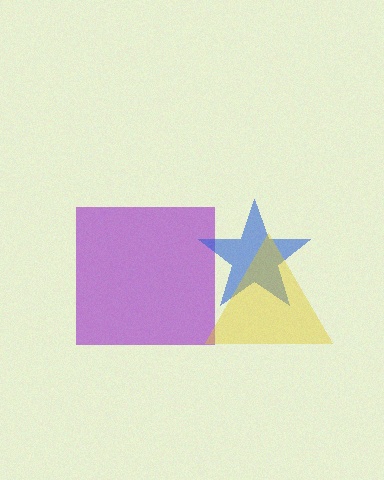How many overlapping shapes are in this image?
There are 3 overlapping shapes in the image.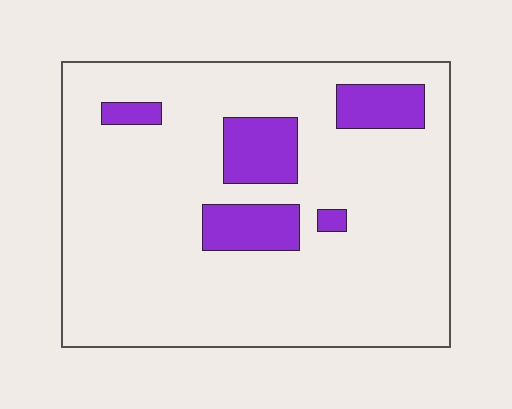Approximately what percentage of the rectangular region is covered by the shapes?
Approximately 15%.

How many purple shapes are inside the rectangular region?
5.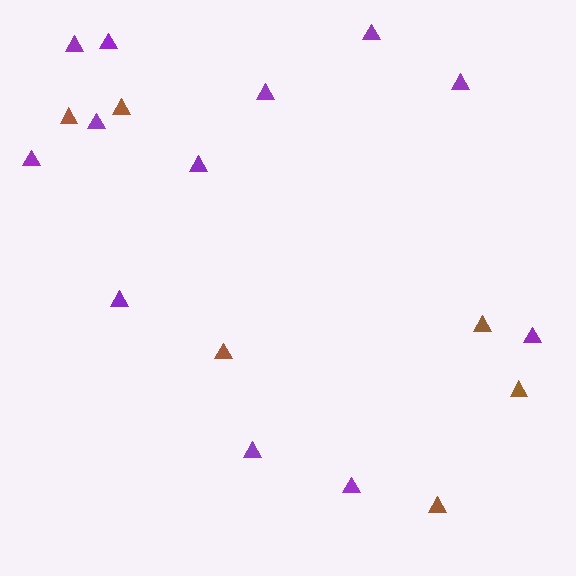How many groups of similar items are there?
There are 2 groups: one group of purple triangles (12) and one group of brown triangles (6).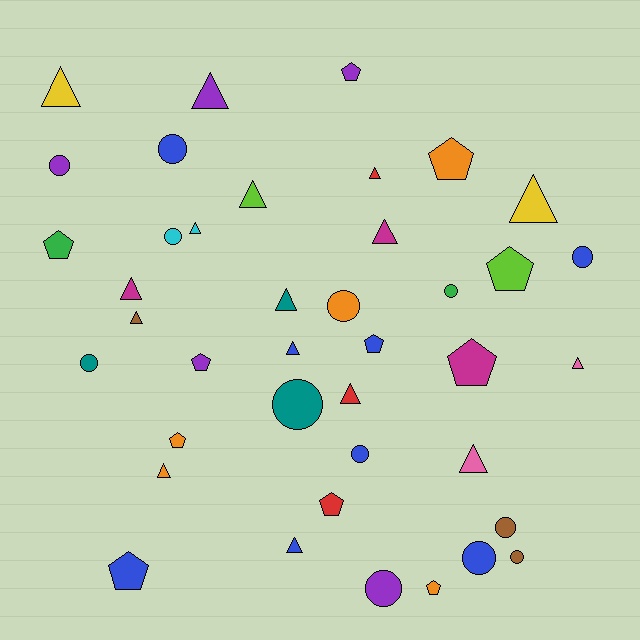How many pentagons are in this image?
There are 11 pentagons.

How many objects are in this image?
There are 40 objects.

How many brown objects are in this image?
There are 3 brown objects.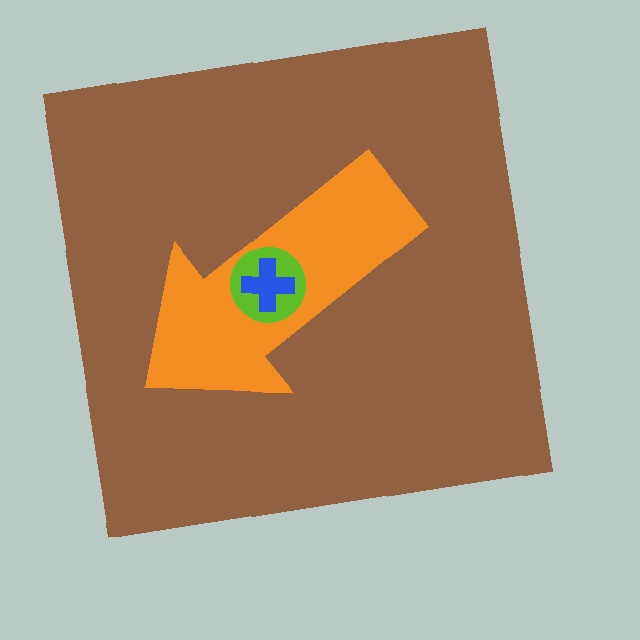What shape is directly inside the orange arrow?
The lime circle.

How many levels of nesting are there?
4.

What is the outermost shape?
The brown square.